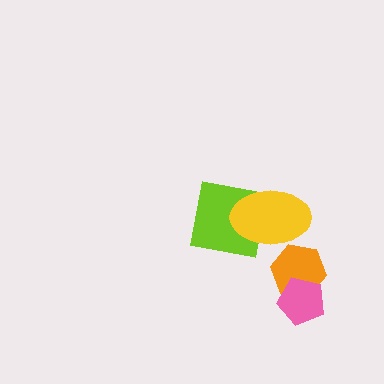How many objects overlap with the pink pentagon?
1 object overlaps with the pink pentagon.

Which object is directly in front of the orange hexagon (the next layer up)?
The pink pentagon is directly in front of the orange hexagon.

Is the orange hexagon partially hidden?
Yes, it is partially covered by another shape.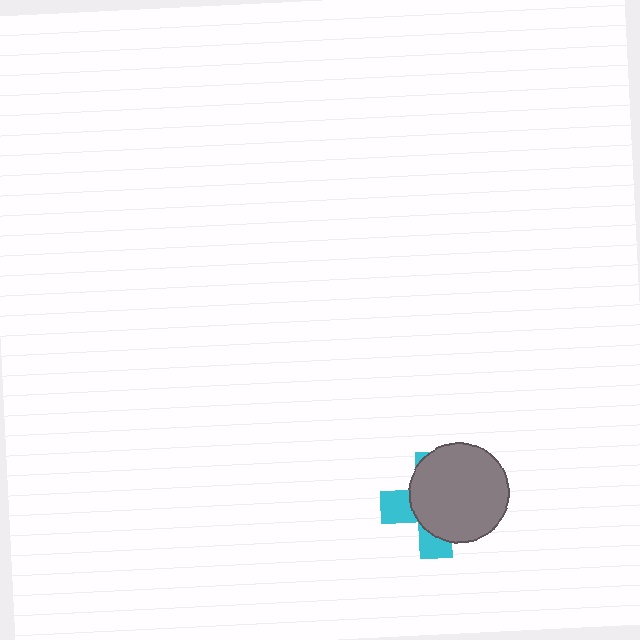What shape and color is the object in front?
The object in front is a gray circle.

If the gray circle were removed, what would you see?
You would see the complete cyan cross.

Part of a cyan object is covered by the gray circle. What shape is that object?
It is a cross.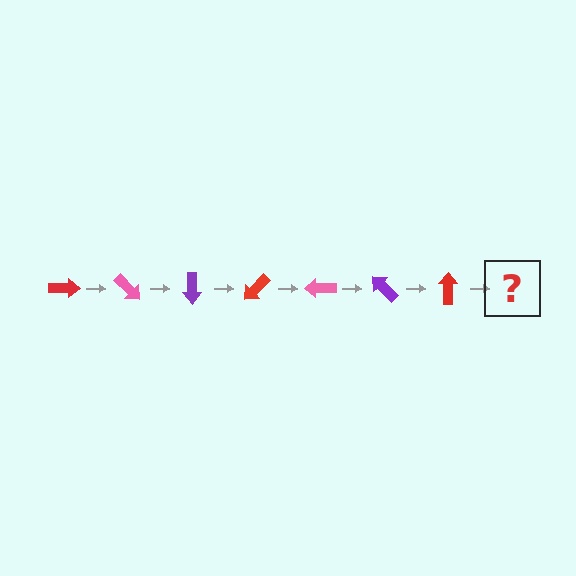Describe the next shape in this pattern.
It should be a pink arrow, rotated 315 degrees from the start.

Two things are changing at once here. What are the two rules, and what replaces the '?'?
The two rules are that it rotates 45 degrees each step and the color cycles through red, pink, and purple. The '?' should be a pink arrow, rotated 315 degrees from the start.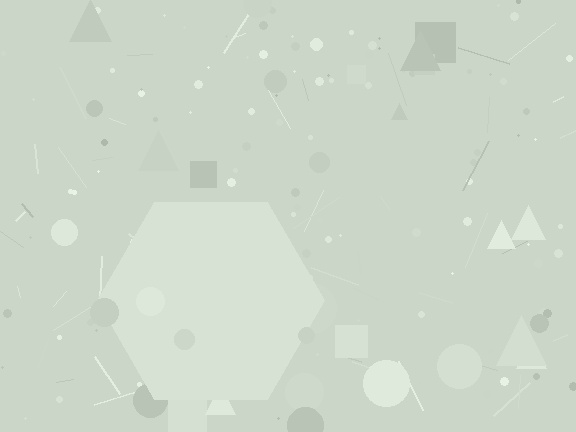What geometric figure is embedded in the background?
A hexagon is embedded in the background.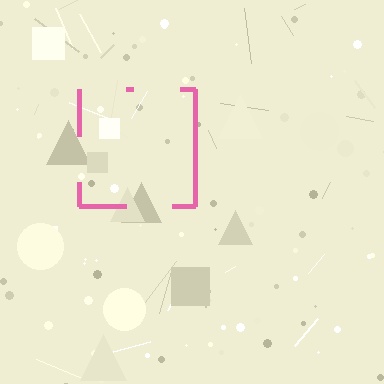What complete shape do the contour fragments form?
The contour fragments form a square.